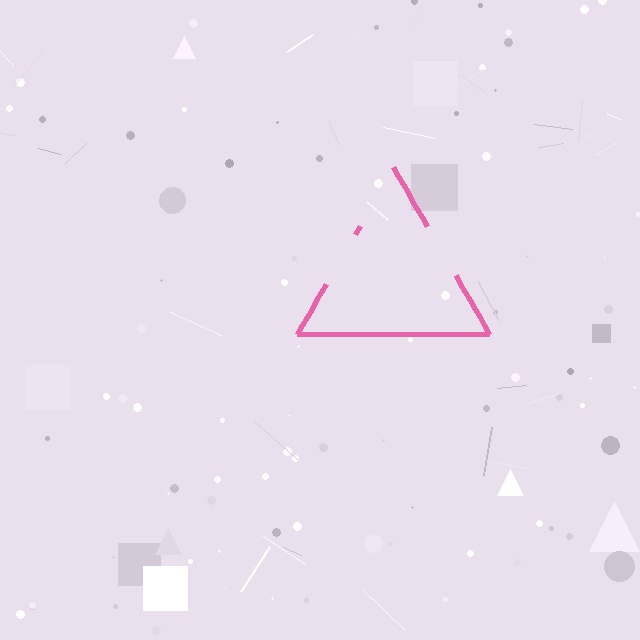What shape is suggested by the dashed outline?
The dashed outline suggests a triangle.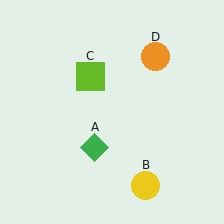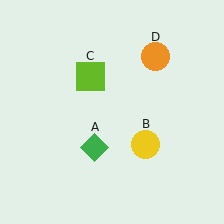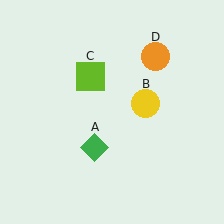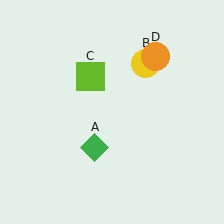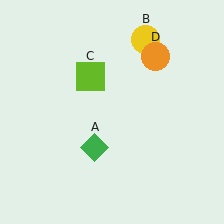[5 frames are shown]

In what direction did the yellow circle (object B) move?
The yellow circle (object B) moved up.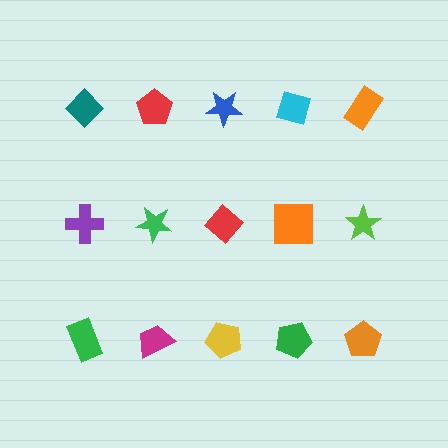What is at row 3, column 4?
A green pentagon.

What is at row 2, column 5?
A lime star.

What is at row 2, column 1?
A purple cross.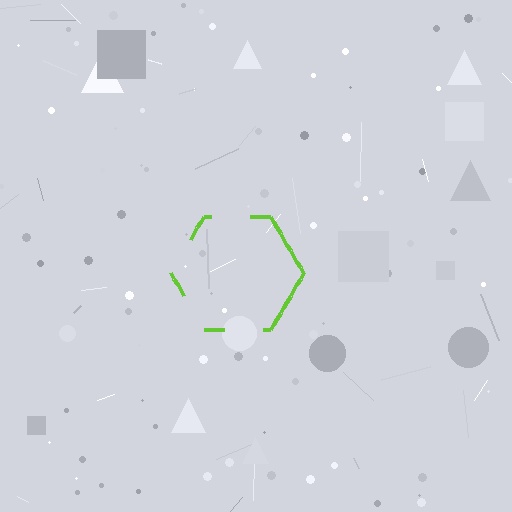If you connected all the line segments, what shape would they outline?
They would outline a hexagon.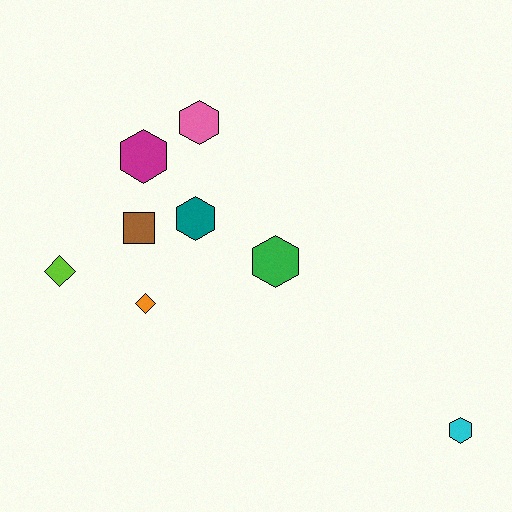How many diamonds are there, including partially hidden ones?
There are 2 diamonds.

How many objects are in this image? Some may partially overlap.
There are 8 objects.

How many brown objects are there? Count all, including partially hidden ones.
There is 1 brown object.